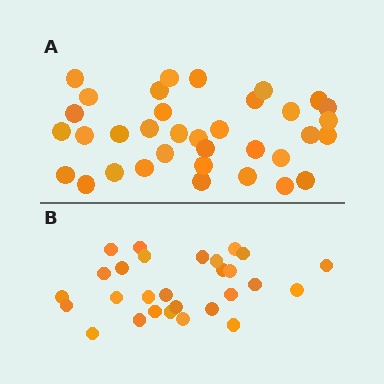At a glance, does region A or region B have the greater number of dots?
Region A (the top region) has more dots.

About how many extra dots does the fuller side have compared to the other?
Region A has roughly 8 or so more dots than region B.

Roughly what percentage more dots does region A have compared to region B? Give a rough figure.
About 25% more.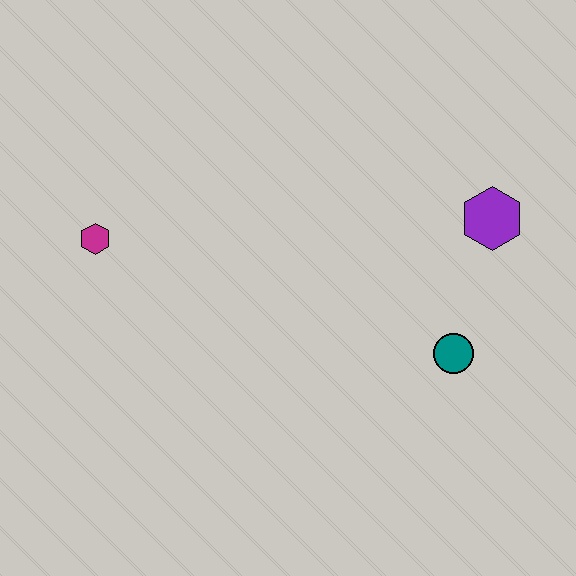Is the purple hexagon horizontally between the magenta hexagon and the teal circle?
No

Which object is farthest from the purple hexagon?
The magenta hexagon is farthest from the purple hexagon.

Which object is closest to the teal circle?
The purple hexagon is closest to the teal circle.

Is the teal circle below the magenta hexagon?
Yes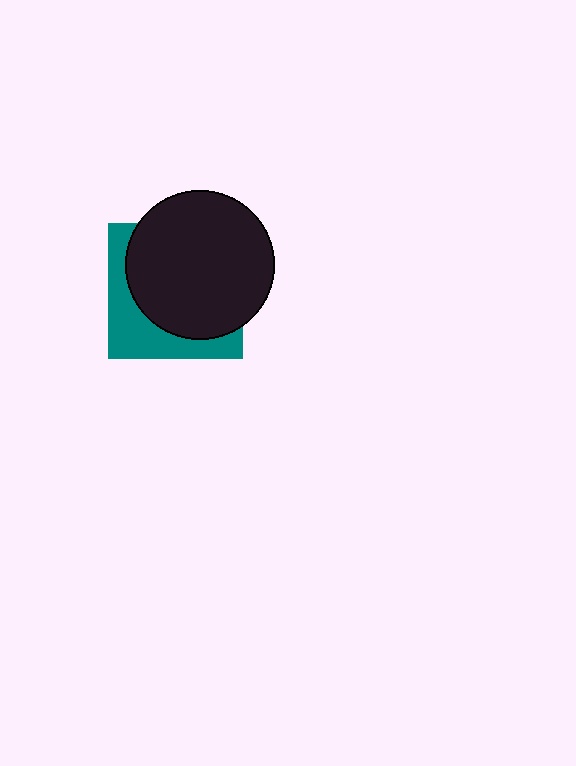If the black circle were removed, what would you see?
You would see the complete teal square.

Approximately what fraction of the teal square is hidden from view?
Roughly 66% of the teal square is hidden behind the black circle.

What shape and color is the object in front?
The object in front is a black circle.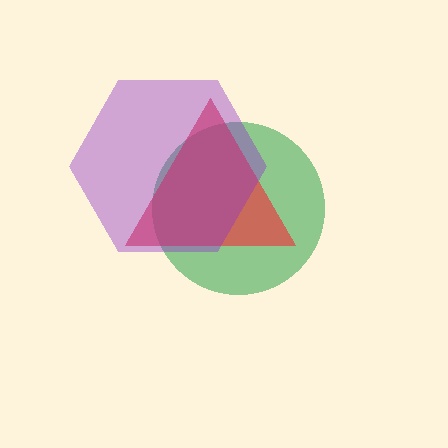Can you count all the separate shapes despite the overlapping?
Yes, there are 3 separate shapes.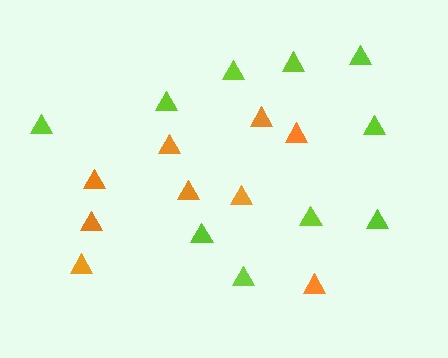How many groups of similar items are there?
There are 2 groups: one group of lime triangles (10) and one group of orange triangles (9).